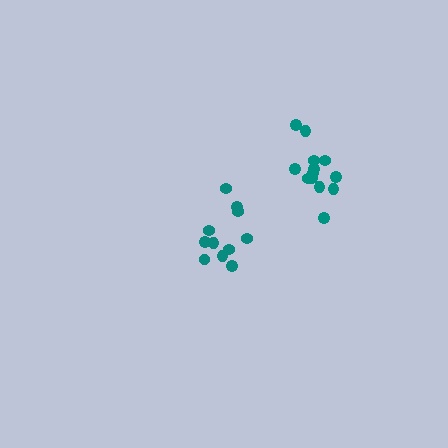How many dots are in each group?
Group 1: 11 dots, Group 2: 13 dots (24 total).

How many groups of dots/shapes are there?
There are 2 groups.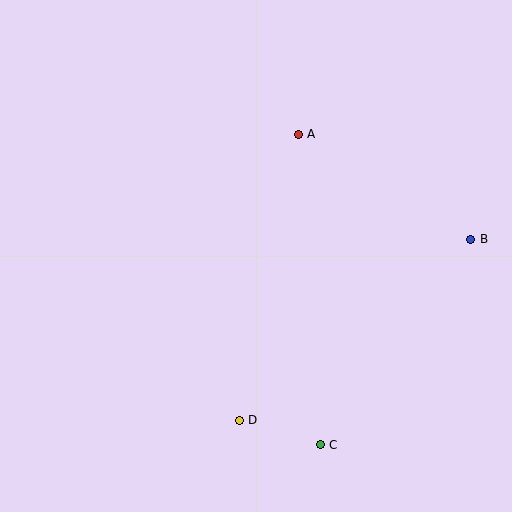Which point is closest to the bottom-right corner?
Point C is closest to the bottom-right corner.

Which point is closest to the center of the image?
Point A at (298, 134) is closest to the center.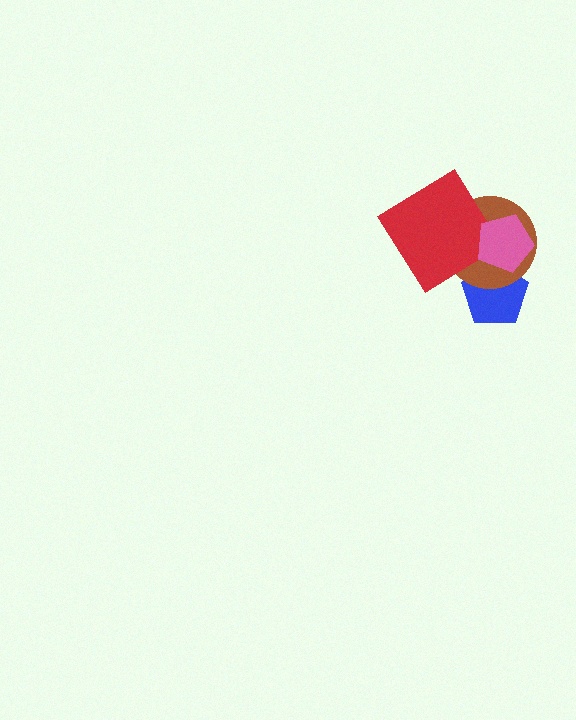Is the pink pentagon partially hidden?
No, no other shape covers it.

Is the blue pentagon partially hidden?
Yes, it is partially covered by another shape.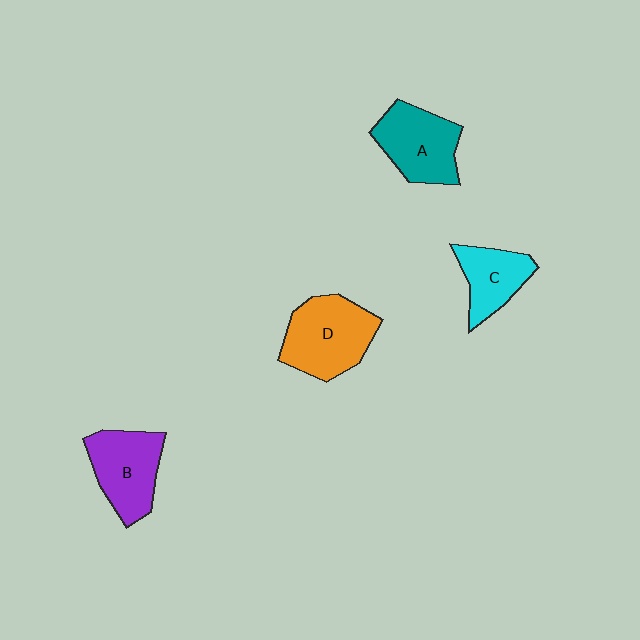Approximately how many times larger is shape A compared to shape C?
Approximately 1.4 times.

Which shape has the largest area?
Shape D (orange).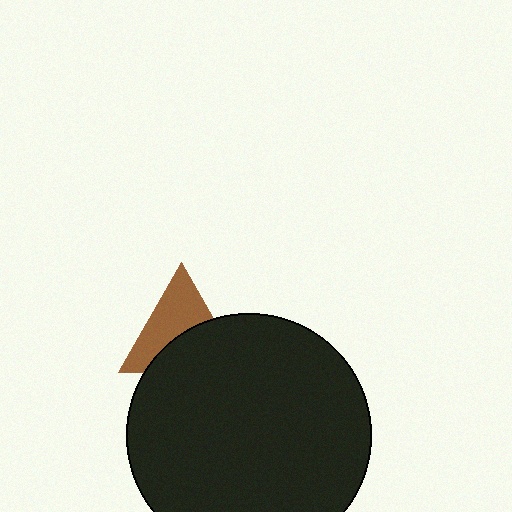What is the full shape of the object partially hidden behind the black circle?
The partially hidden object is a brown triangle.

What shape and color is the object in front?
The object in front is a black circle.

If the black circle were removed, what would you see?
You would see the complete brown triangle.